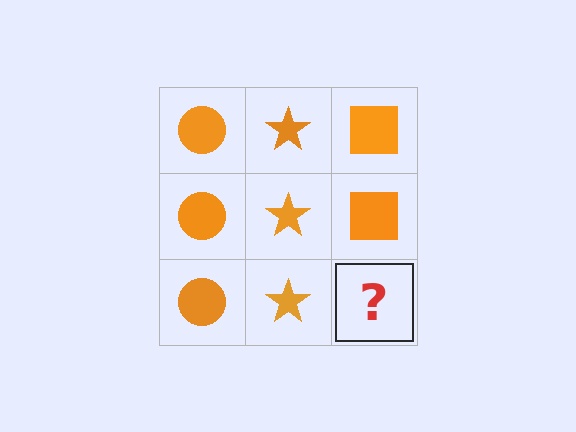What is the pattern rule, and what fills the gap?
The rule is that each column has a consistent shape. The gap should be filled with an orange square.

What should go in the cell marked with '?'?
The missing cell should contain an orange square.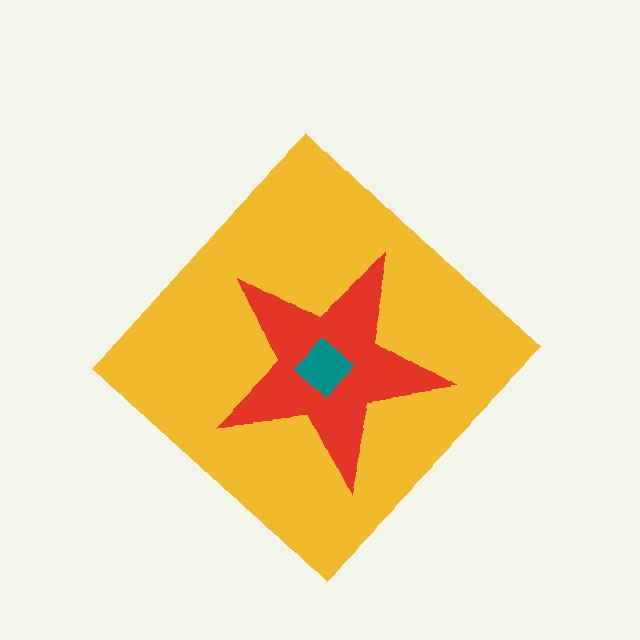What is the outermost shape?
The yellow diamond.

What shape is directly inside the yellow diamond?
The red star.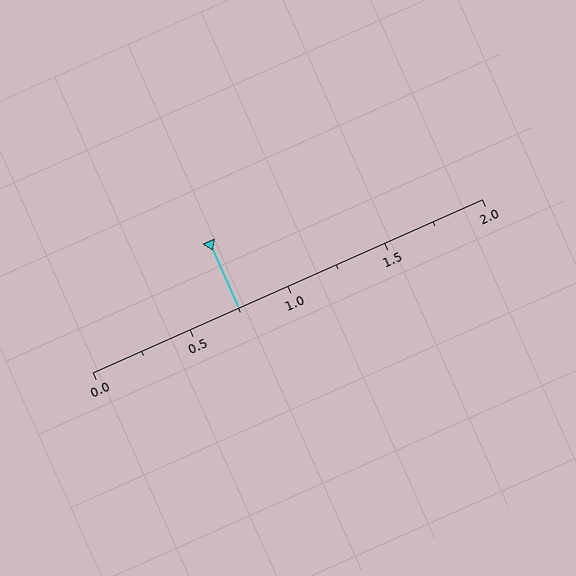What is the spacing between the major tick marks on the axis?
The major ticks are spaced 0.5 apart.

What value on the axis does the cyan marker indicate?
The marker indicates approximately 0.75.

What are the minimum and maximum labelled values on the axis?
The axis runs from 0.0 to 2.0.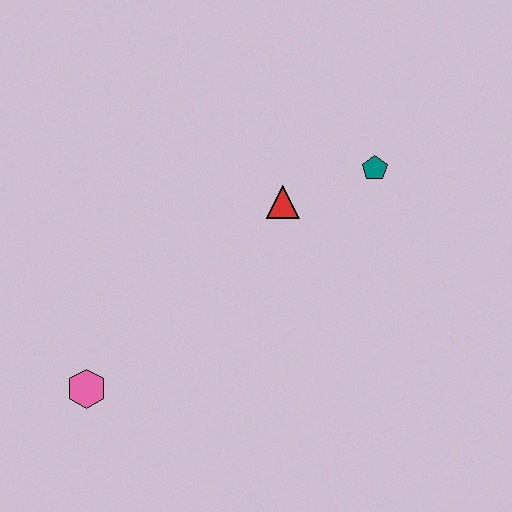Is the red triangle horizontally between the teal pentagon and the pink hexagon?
Yes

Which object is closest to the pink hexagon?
The red triangle is closest to the pink hexagon.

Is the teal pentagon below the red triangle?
No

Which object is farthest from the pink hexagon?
The teal pentagon is farthest from the pink hexagon.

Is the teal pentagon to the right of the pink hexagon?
Yes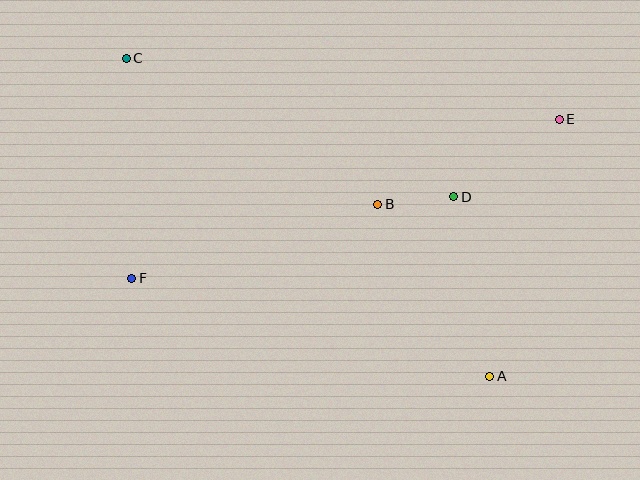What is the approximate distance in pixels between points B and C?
The distance between B and C is approximately 291 pixels.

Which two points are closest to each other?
Points B and D are closest to each other.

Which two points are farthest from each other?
Points A and C are farthest from each other.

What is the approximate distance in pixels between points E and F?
The distance between E and F is approximately 456 pixels.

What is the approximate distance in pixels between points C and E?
The distance between C and E is approximately 437 pixels.